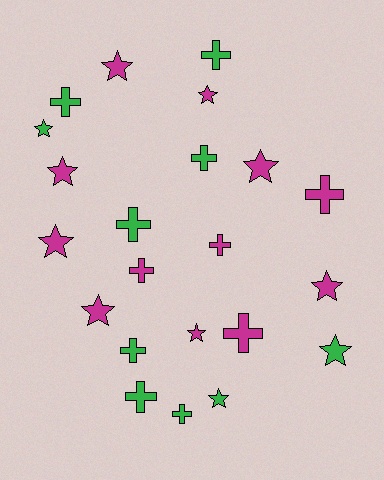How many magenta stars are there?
There are 8 magenta stars.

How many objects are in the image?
There are 22 objects.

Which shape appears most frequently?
Cross, with 11 objects.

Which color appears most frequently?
Magenta, with 12 objects.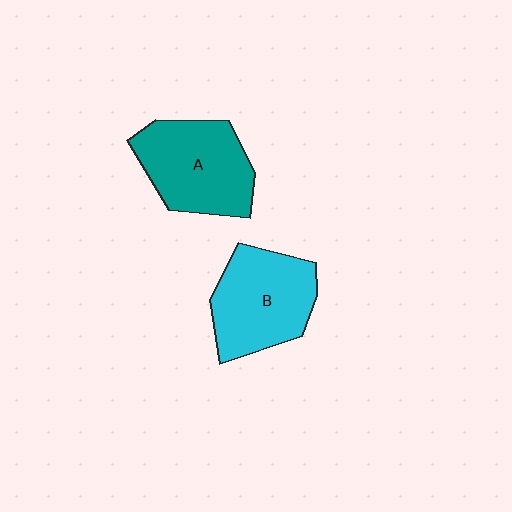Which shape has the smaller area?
Shape B (cyan).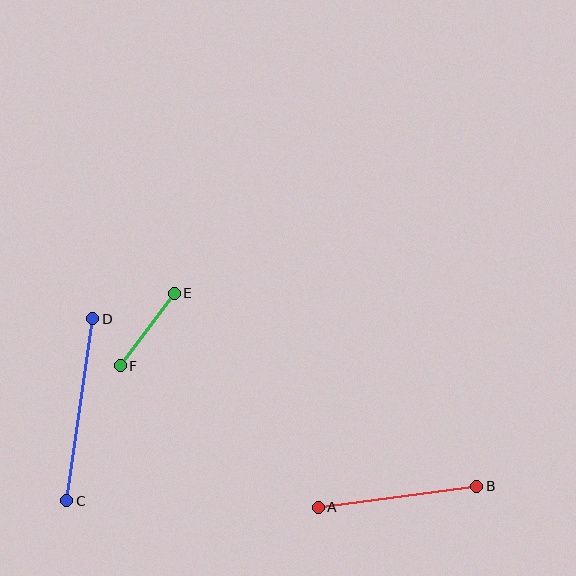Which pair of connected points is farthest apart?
Points C and D are farthest apart.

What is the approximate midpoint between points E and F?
The midpoint is at approximately (147, 329) pixels.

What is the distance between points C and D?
The distance is approximately 184 pixels.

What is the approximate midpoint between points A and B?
The midpoint is at approximately (398, 497) pixels.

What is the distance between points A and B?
The distance is approximately 160 pixels.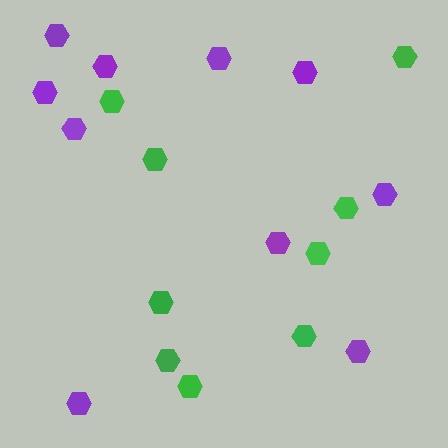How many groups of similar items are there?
There are 2 groups: one group of green hexagons (9) and one group of purple hexagons (10).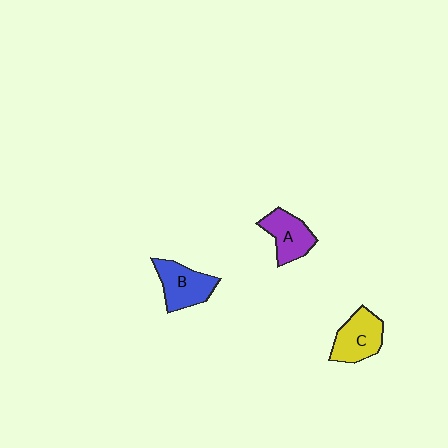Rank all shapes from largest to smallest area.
From largest to smallest: B (blue), C (yellow), A (purple).